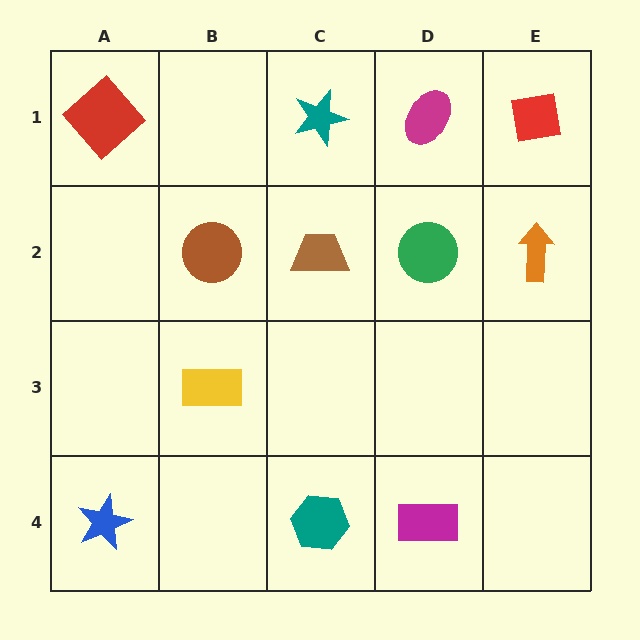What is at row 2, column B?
A brown circle.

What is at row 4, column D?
A magenta rectangle.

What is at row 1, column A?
A red diamond.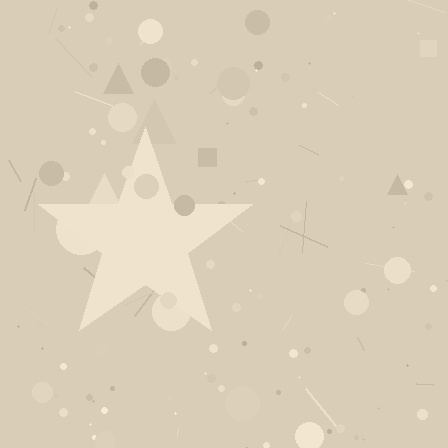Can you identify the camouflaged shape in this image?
The camouflaged shape is a star.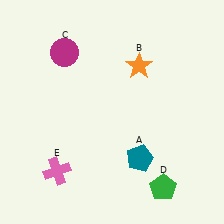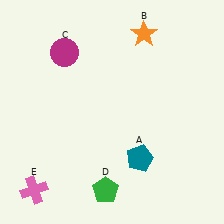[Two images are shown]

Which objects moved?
The objects that moved are: the orange star (B), the green pentagon (D), the pink cross (E).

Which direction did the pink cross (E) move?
The pink cross (E) moved left.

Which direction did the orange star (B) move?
The orange star (B) moved up.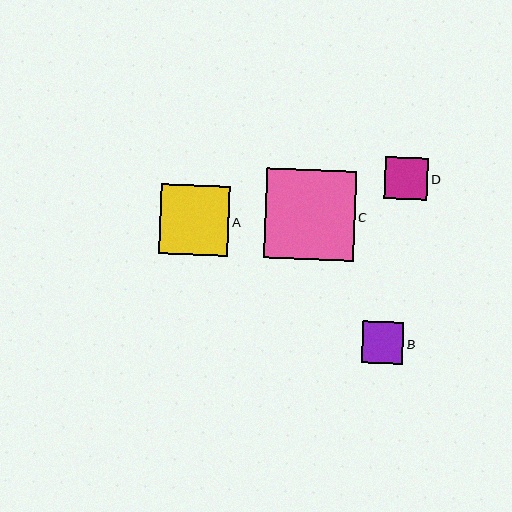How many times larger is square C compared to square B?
Square C is approximately 2.2 times the size of square B.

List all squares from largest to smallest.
From largest to smallest: C, A, D, B.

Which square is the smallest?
Square B is the smallest with a size of approximately 42 pixels.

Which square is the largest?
Square C is the largest with a size of approximately 90 pixels.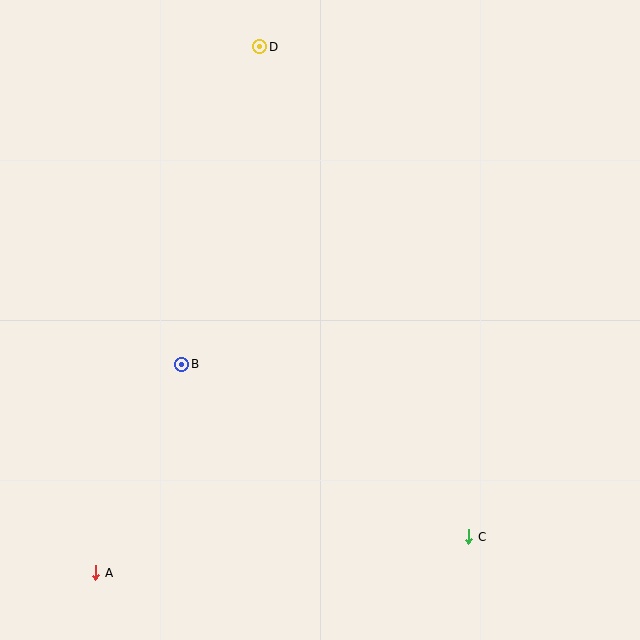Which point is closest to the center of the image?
Point B at (182, 364) is closest to the center.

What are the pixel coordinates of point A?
Point A is at (96, 573).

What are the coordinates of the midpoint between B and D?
The midpoint between B and D is at (221, 206).